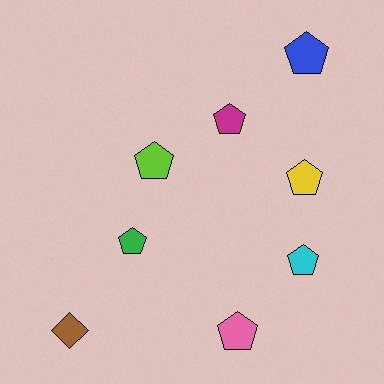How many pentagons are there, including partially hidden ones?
There are 7 pentagons.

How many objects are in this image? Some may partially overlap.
There are 8 objects.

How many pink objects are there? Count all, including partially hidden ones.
There is 1 pink object.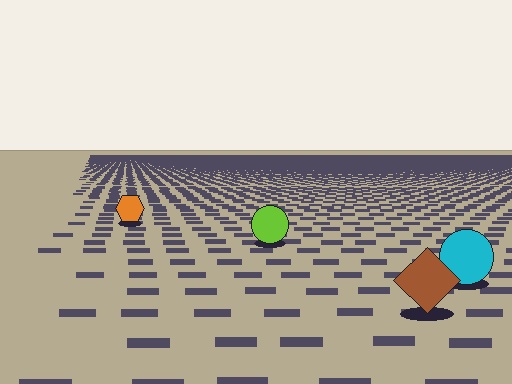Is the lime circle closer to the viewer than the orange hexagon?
Yes. The lime circle is closer — you can tell from the texture gradient: the ground texture is coarser near it.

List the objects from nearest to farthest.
From nearest to farthest: the brown diamond, the cyan circle, the lime circle, the orange hexagon.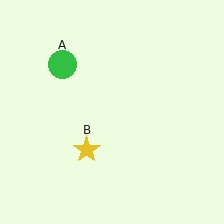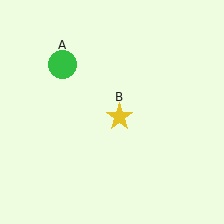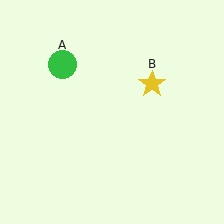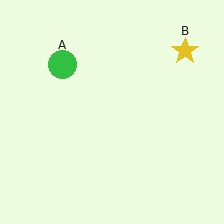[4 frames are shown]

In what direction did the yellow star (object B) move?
The yellow star (object B) moved up and to the right.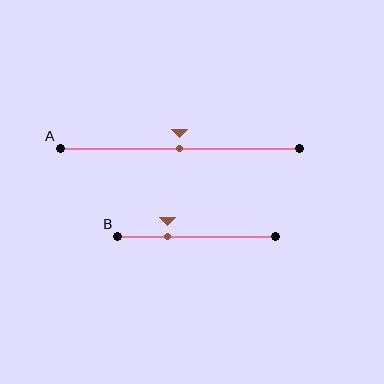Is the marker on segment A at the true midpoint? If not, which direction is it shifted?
Yes, the marker on segment A is at the true midpoint.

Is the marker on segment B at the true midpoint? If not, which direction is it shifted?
No, the marker on segment B is shifted to the left by about 18% of the segment length.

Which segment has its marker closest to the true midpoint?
Segment A has its marker closest to the true midpoint.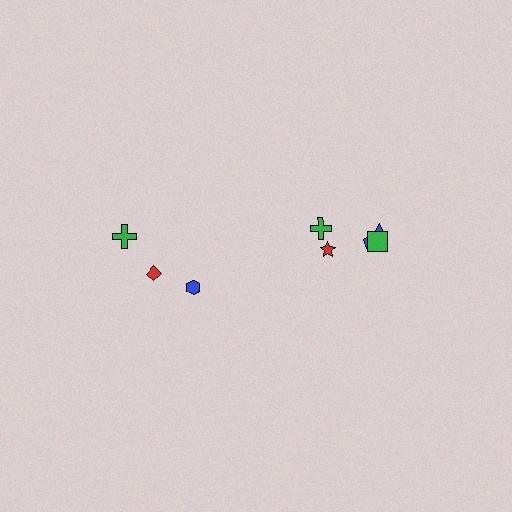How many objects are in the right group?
There are 5 objects.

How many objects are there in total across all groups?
There are 8 objects.